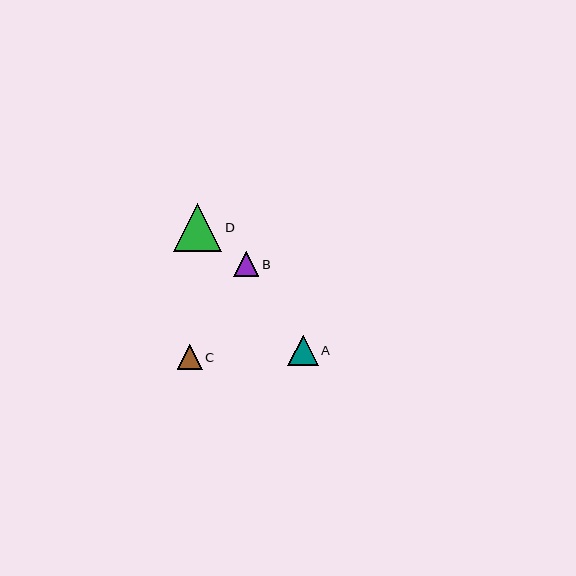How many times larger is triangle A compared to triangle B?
Triangle A is approximately 1.2 times the size of triangle B.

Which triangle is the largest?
Triangle D is the largest with a size of approximately 48 pixels.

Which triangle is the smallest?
Triangle C is the smallest with a size of approximately 24 pixels.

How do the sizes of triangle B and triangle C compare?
Triangle B and triangle C are approximately the same size.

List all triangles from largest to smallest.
From largest to smallest: D, A, B, C.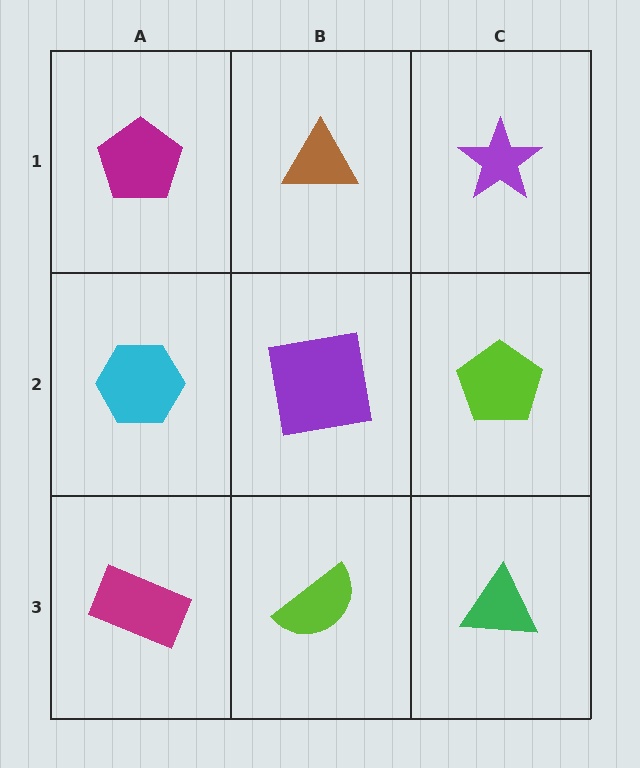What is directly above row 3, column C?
A lime pentagon.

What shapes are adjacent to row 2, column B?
A brown triangle (row 1, column B), a lime semicircle (row 3, column B), a cyan hexagon (row 2, column A), a lime pentagon (row 2, column C).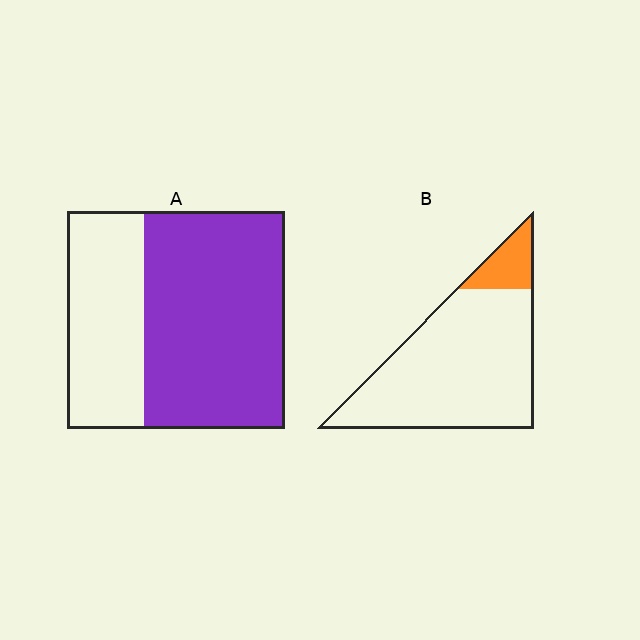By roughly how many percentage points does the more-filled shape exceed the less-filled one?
By roughly 50 percentage points (A over B).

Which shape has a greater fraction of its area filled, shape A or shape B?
Shape A.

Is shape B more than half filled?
No.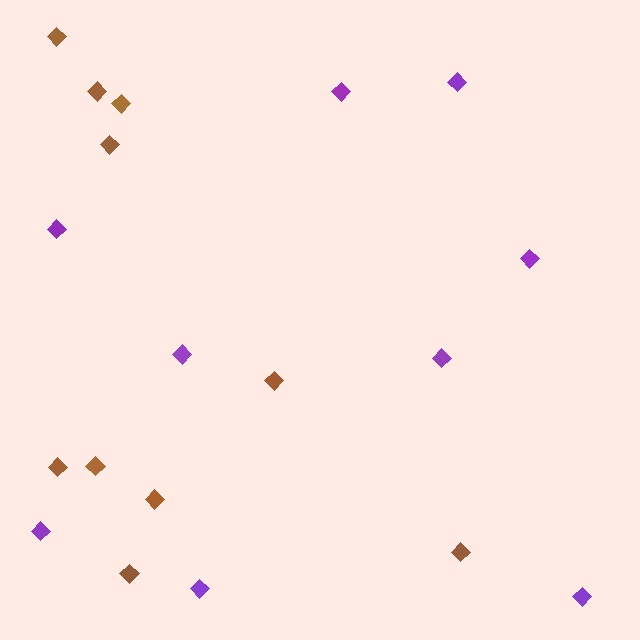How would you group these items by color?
There are 2 groups: one group of purple diamonds (9) and one group of brown diamonds (10).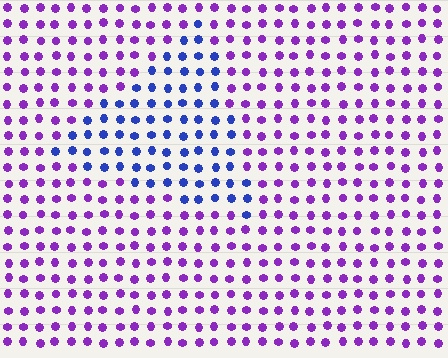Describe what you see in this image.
The image is filled with small purple elements in a uniform arrangement. A triangle-shaped region is visible where the elements are tinted to a slightly different hue, forming a subtle color boundary.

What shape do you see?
I see a triangle.